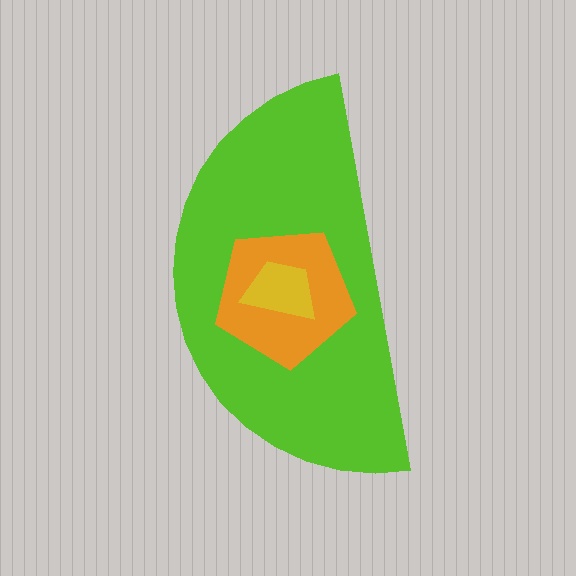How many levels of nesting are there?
3.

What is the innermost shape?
The yellow trapezoid.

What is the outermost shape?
The lime semicircle.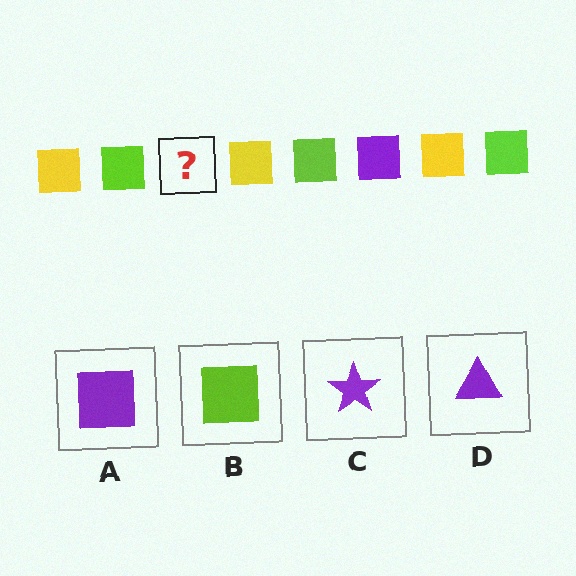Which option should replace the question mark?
Option A.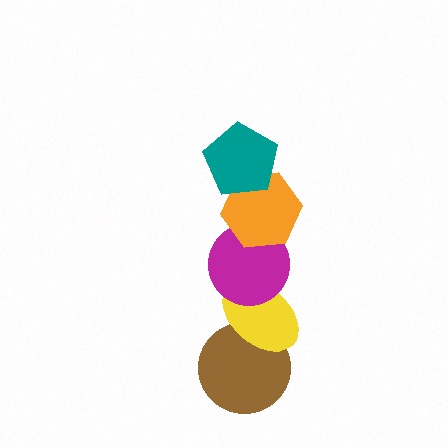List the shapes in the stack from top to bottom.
From top to bottom: the teal pentagon, the orange hexagon, the magenta circle, the yellow ellipse, the brown circle.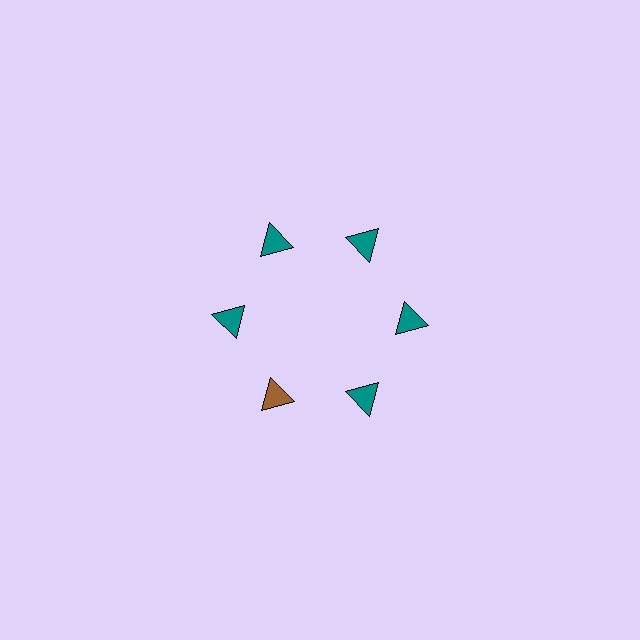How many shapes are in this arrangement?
There are 6 shapes arranged in a ring pattern.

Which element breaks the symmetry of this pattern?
The brown triangle at roughly the 7 o'clock position breaks the symmetry. All other shapes are teal triangles.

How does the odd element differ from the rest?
It has a different color: brown instead of teal.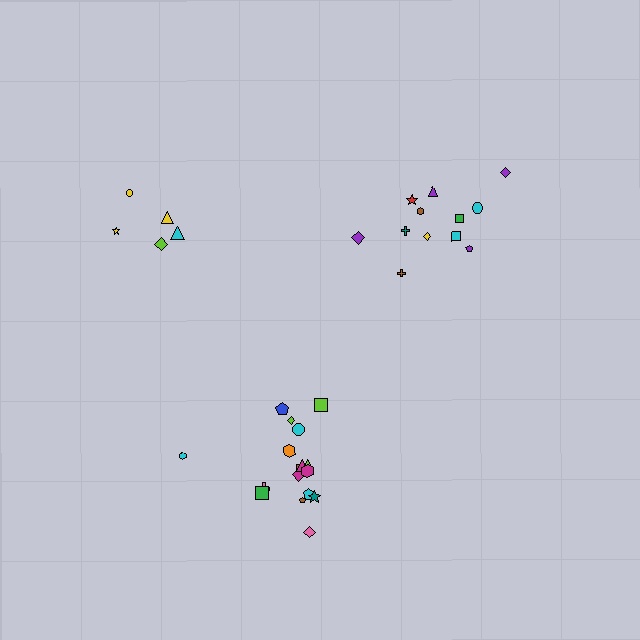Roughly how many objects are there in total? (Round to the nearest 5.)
Roughly 35 objects in total.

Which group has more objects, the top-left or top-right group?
The top-right group.